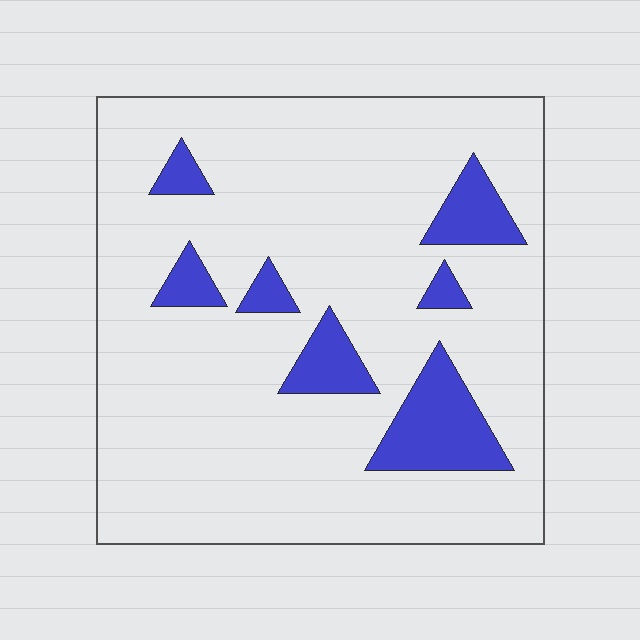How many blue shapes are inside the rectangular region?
7.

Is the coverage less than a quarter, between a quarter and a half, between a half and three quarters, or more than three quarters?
Less than a quarter.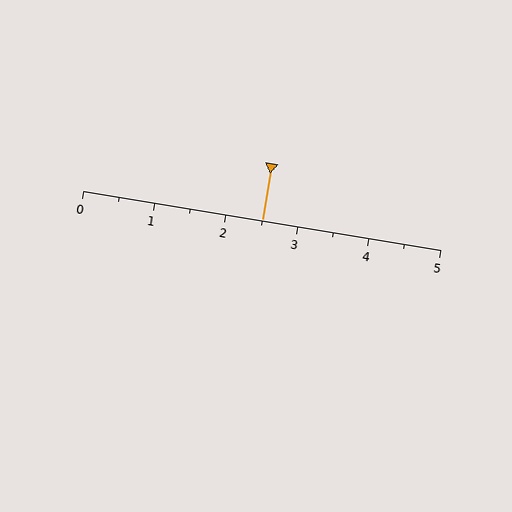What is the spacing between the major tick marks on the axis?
The major ticks are spaced 1 apart.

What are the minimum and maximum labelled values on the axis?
The axis runs from 0 to 5.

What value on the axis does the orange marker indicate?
The marker indicates approximately 2.5.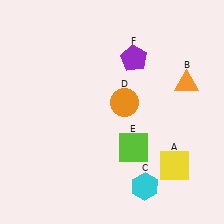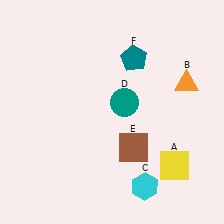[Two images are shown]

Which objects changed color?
D changed from orange to teal. E changed from lime to brown. F changed from purple to teal.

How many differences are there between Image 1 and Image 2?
There are 3 differences between the two images.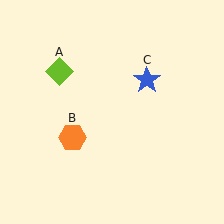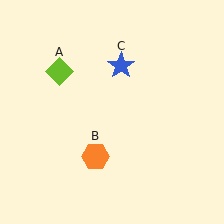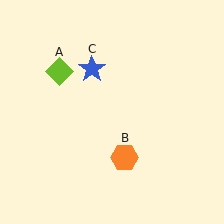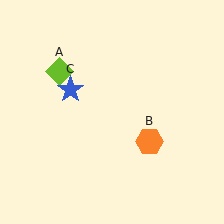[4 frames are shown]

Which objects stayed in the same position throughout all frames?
Lime diamond (object A) remained stationary.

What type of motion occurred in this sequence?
The orange hexagon (object B), blue star (object C) rotated counterclockwise around the center of the scene.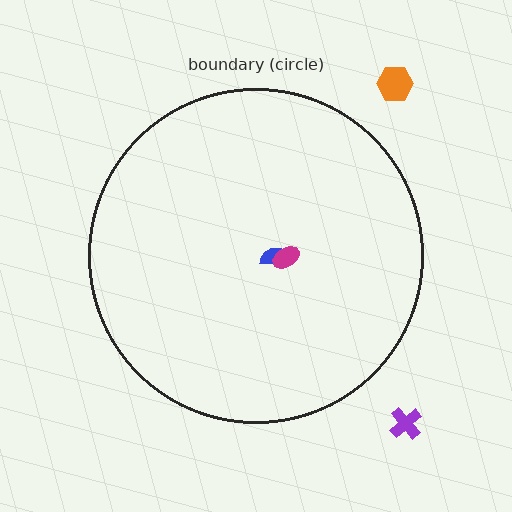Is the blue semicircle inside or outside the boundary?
Inside.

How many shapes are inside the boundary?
2 inside, 2 outside.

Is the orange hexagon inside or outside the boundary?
Outside.